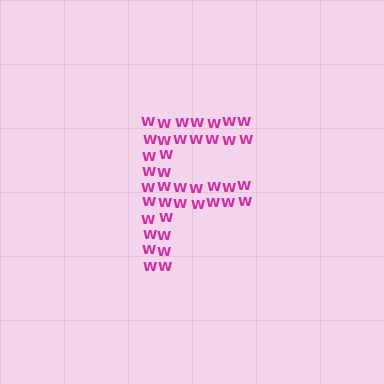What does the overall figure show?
The overall figure shows the letter F.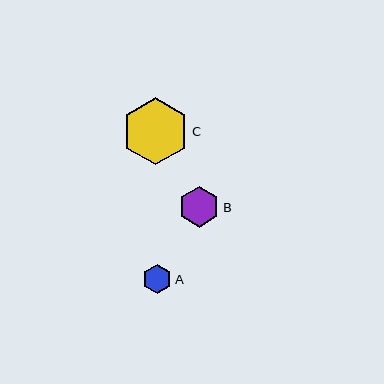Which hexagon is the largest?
Hexagon C is the largest with a size of approximately 67 pixels.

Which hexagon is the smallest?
Hexagon A is the smallest with a size of approximately 29 pixels.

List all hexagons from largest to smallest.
From largest to smallest: C, B, A.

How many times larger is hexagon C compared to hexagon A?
Hexagon C is approximately 2.3 times the size of hexagon A.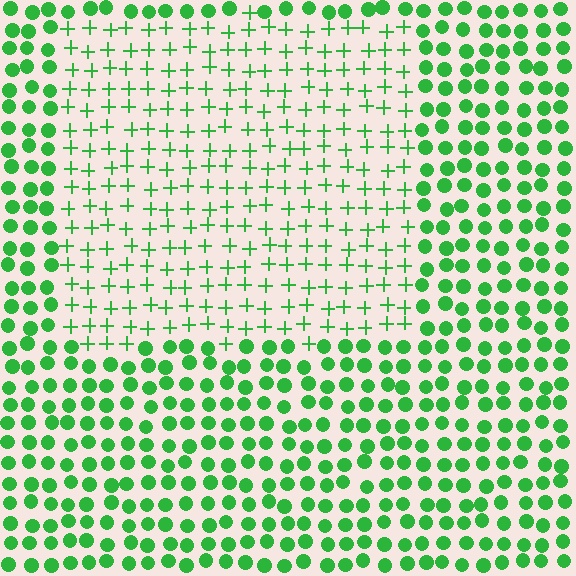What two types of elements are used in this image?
The image uses plus signs inside the rectangle region and circles outside it.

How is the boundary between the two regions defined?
The boundary is defined by a change in element shape: plus signs inside vs. circles outside. All elements share the same color and spacing.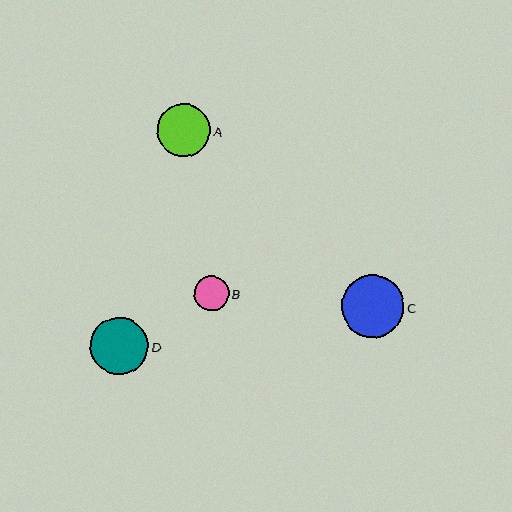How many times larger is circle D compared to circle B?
Circle D is approximately 1.7 times the size of circle B.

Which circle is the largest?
Circle C is the largest with a size of approximately 63 pixels.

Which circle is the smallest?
Circle B is the smallest with a size of approximately 34 pixels.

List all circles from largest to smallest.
From largest to smallest: C, D, A, B.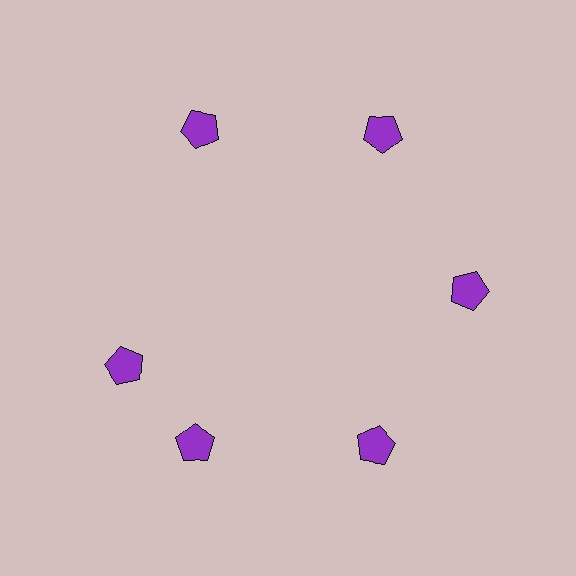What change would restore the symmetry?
The symmetry would be restored by rotating it back into even spacing with its neighbors so that all 6 pentagons sit at equal angles and equal distance from the center.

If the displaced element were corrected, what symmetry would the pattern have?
It would have 6-fold rotational symmetry — the pattern would map onto itself every 60 degrees.